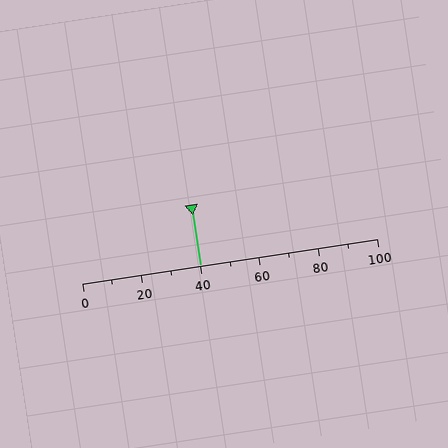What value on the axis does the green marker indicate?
The marker indicates approximately 40.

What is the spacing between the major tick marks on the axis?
The major ticks are spaced 20 apart.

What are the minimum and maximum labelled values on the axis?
The axis runs from 0 to 100.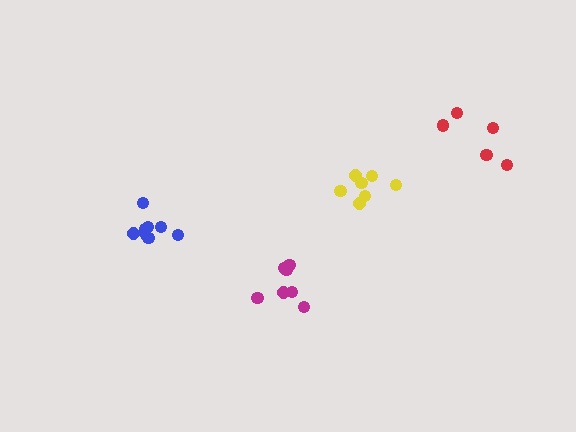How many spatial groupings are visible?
There are 4 spatial groupings.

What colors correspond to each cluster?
The clusters are colored: red, blue, magenta, yellow.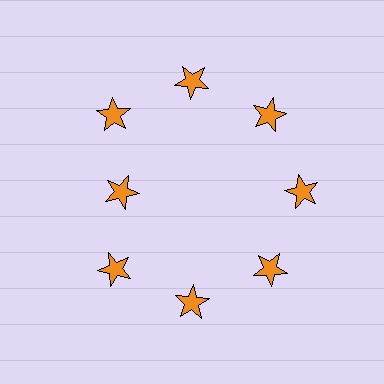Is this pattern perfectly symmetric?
No. The 8 orange stars are arranged in a ring, but one element near the 9 o'clock position is pulled inward toward the center, breaking the 8-fold rotational symmetry.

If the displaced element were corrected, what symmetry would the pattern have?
It would have 8-fold rotational symmetry — the pattern would map onto itself every 45 degrees.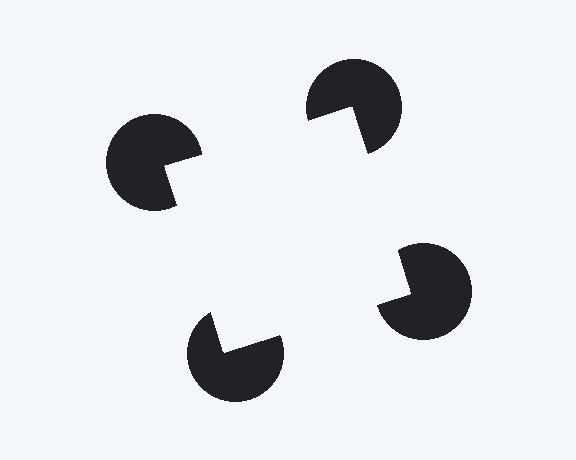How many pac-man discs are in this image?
There are 4 — one at each vertex of the illusory square.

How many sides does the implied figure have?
4 sides.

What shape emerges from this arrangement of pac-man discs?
An illusory square — its edges are inferred from the aligned wedge cuts in the pac-man discs, not physically drawn.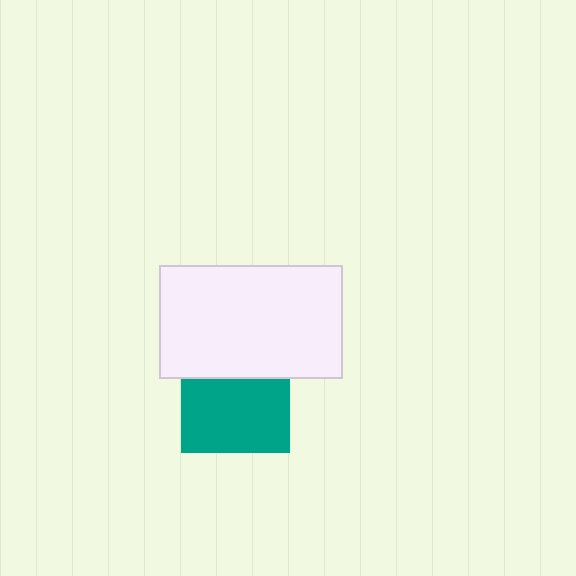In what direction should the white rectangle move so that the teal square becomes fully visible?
The white rectangle should move up. That is the shortest direction to clear the overlap and leave the teal square fully visible.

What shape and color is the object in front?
The object in front is a white rectangle.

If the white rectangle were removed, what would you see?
You would see the complete teal square.